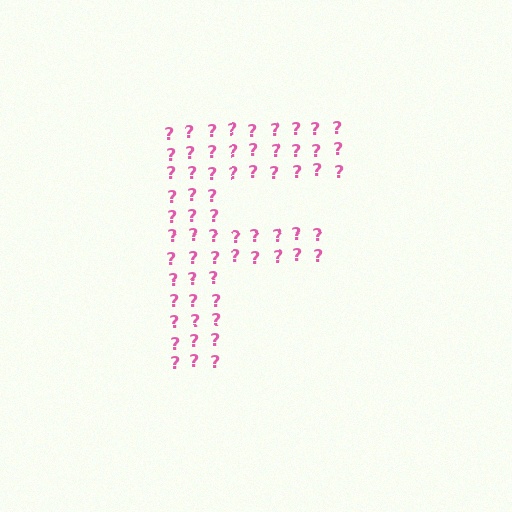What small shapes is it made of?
It is made of small question marks.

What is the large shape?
The large shape is the letter F.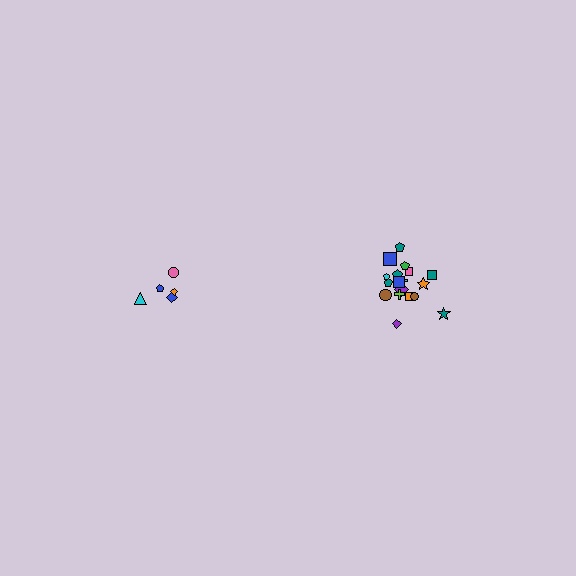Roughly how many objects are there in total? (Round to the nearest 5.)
Roughly 25 objects in total.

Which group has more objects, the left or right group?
The right group.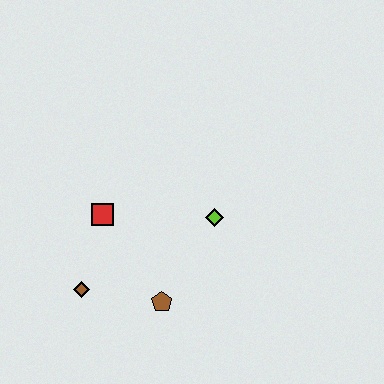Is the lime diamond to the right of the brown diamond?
Yes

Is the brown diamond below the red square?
Yes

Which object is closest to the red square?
The brown diamond is closest to the red square.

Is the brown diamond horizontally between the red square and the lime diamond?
No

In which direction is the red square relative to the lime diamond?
The red square is to the left of the lime diamond.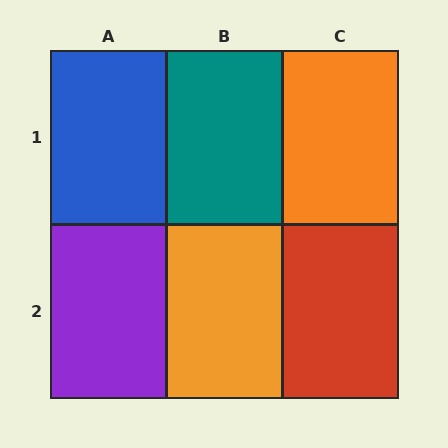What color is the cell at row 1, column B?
Teal.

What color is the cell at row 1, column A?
Blue.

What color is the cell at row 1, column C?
Orange.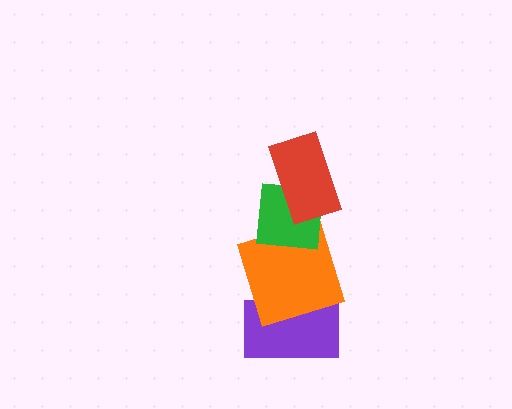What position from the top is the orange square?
The orange square is 3rd from the top.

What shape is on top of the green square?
The red rectangle is on top of the green square.